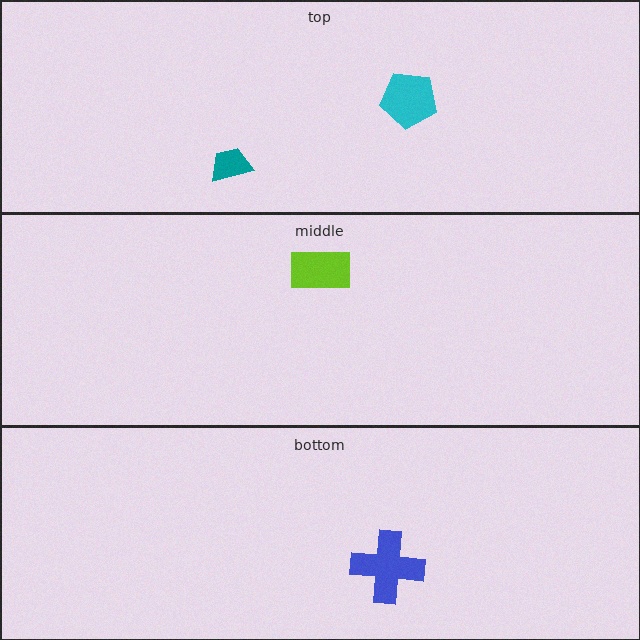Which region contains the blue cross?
The bottom region.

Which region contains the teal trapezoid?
The top region.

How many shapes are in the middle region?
1.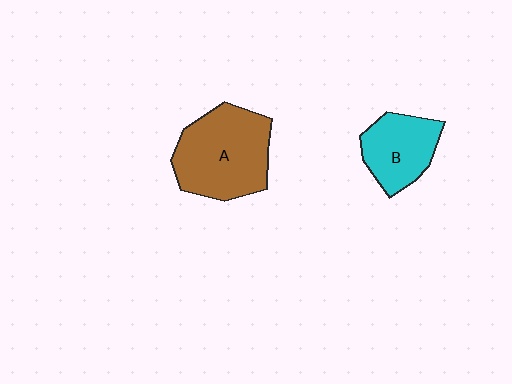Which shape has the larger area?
Shape A (brown).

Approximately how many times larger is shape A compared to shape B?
Approximately 1.6 times.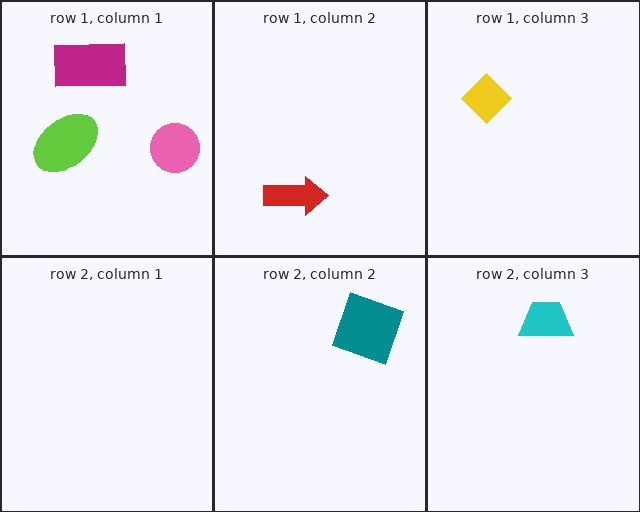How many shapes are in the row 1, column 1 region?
3.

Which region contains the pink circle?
The row 1, column 1 region.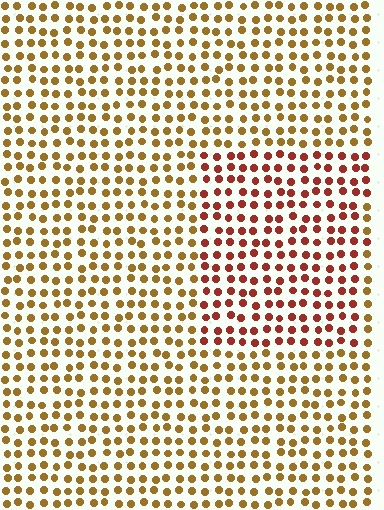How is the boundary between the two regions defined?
The boundary is defined purely by a slight shift in hue (about 37 degrees). Spacing, size, and orientation are identical on both sides.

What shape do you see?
I see a rectangle.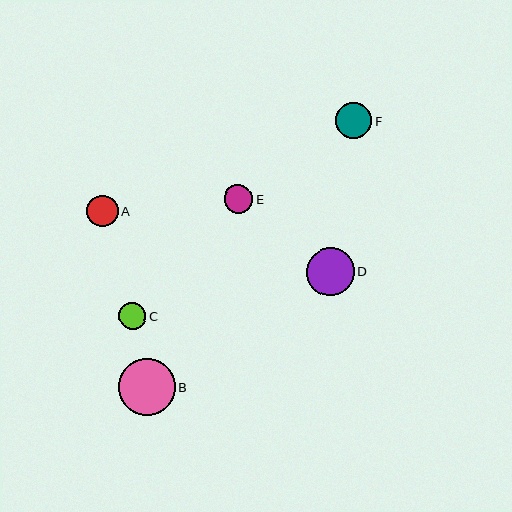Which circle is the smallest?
Circle C is the smallest with a size of approximately 27 pixels.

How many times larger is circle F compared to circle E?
Circle F is approximately 1.3 times the size of circle E.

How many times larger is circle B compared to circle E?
Circle B is approximately 2.0 times the size of circle E.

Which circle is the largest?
Circle B is the largest with a size of approximately 57 pixels.